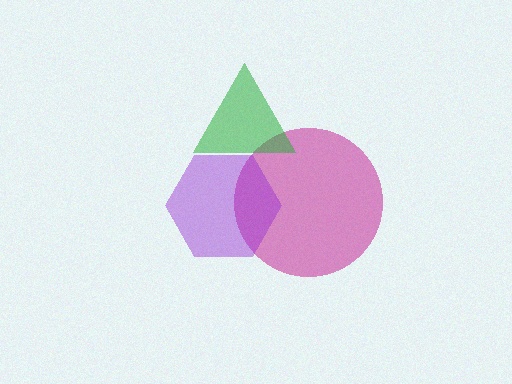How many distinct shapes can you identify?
There are 3 distinct shapes: a magenta circle, a purple hexagon, a green triangle.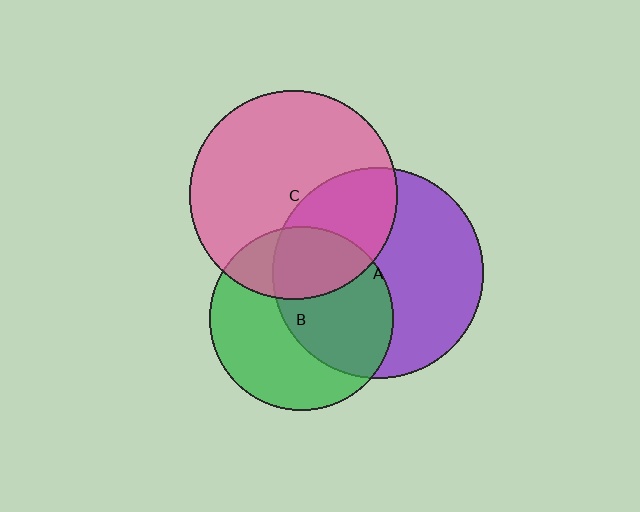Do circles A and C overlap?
Yes.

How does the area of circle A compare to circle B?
Approximately 1.3 times.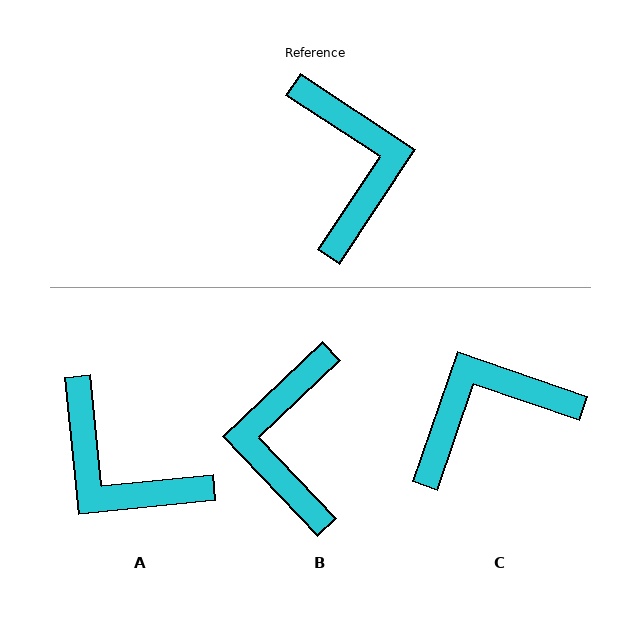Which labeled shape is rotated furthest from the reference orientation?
B, about 167 degrees away.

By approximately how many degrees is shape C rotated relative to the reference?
Approximately 104 degrees counter-clockwise.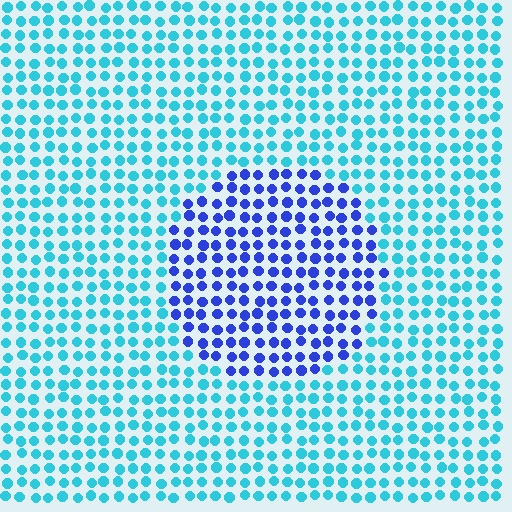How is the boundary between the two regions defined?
The boundary is defined purely by a slight shift in hue (about 48 degrees). Spacing, size, and orientation are identical on both sides.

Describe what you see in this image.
The image is filled with small cyan elements in a uniform arrangement. A circle-shaped region is visible where the elements are tinted to a slightly different hue, forming a subtle color boundary.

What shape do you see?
I see a circle.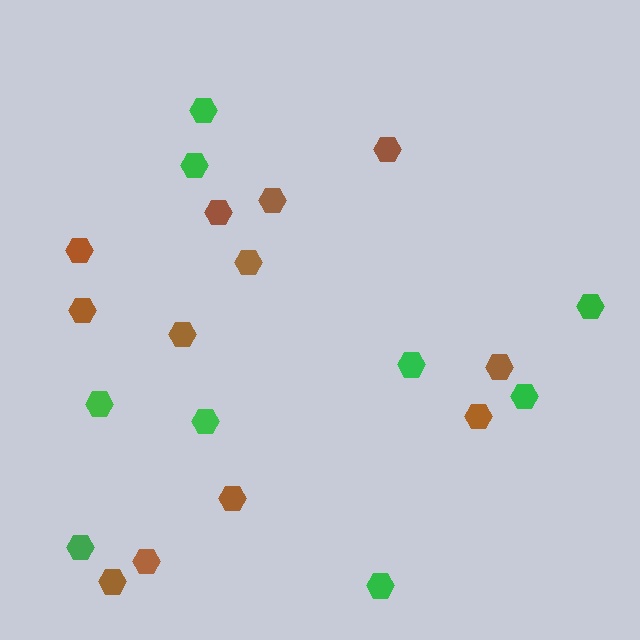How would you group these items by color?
There are 2 groups: one group of green hexagons (9) and one group of brown hexagons (12).